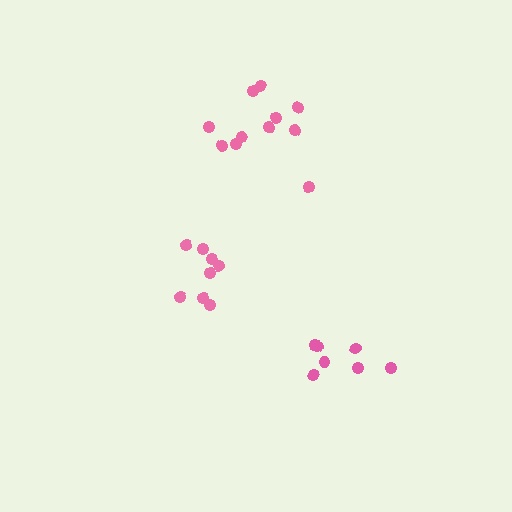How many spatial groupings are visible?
There are 3 spatial groupings.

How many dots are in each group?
Group 1: 7 dots, Group 2: 11 dots, Group 3: 8 dots (26 total).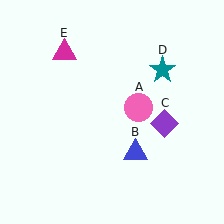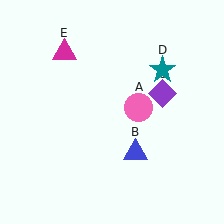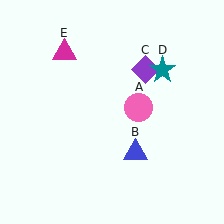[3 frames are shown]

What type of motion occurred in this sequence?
The purple diamond (object C) rotated counterclockwise around the center of the scene.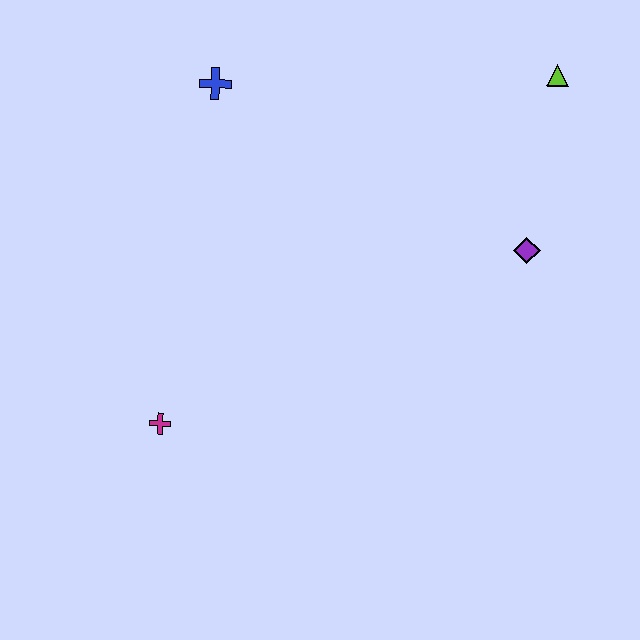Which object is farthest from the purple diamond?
The magenta cross is farthest from the purple diamond.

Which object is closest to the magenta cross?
The blue cross is closest to the magenta cross.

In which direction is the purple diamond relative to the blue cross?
The purple diamond is to the right of the blue cross.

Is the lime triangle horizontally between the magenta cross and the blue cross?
No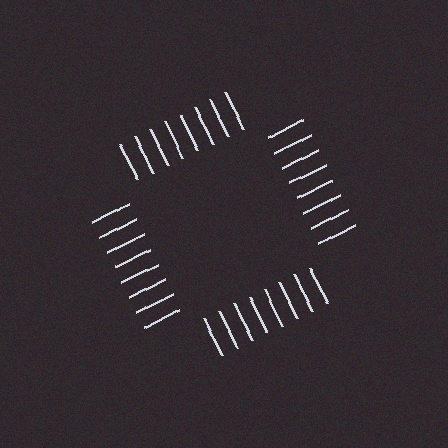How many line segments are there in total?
32 — 8 along each of the 4 edges.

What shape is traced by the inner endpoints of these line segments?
An illusory square — the line segments terminate on its edges but no continuous stroke is drawn.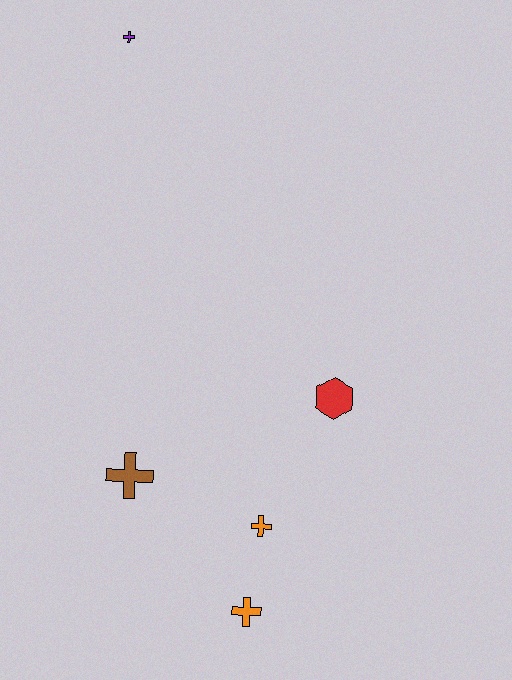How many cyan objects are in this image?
There are no cyan objects.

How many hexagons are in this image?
There is 1 hexagon.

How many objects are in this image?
There are 5 objects.